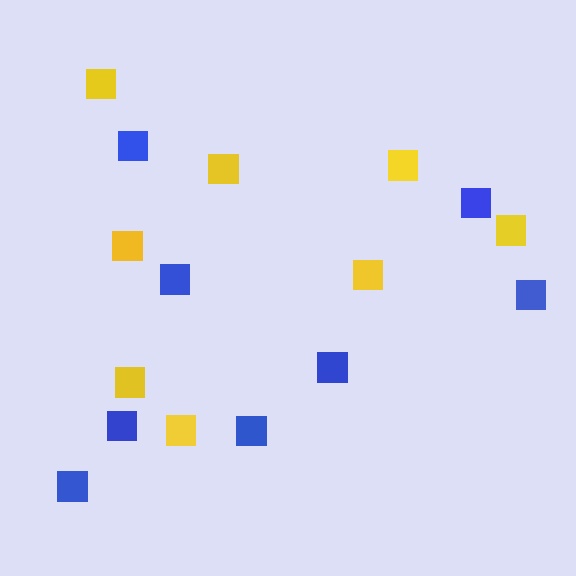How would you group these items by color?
There are 2 groups: one group of blue squares (8) and one group of yellow squares (8).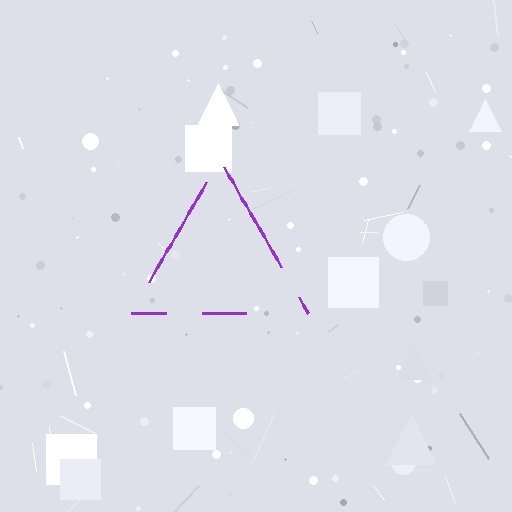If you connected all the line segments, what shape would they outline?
They would outline a triangle.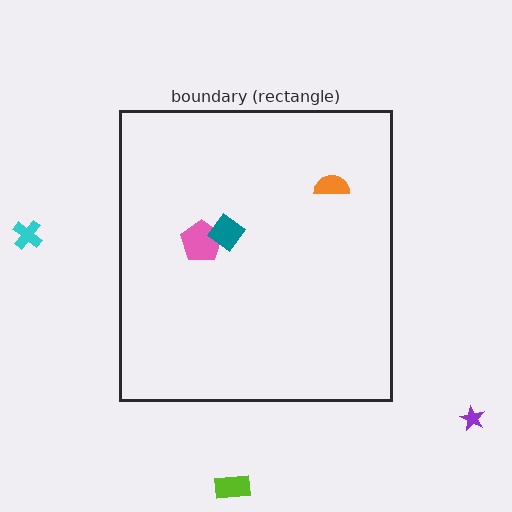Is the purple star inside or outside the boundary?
Outside.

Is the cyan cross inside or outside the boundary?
Outside.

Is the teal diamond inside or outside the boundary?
Inside.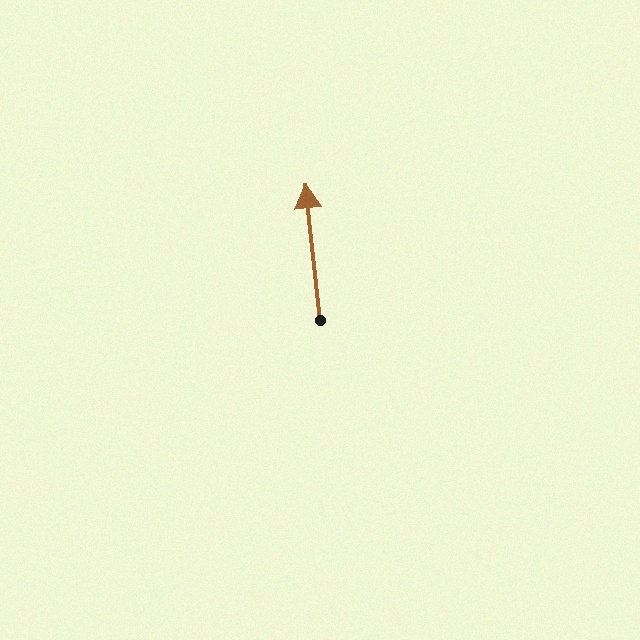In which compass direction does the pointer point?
North.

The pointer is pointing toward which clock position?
Roughly 12 o'clock.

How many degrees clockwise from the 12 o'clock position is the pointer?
Approximately 354 degrees.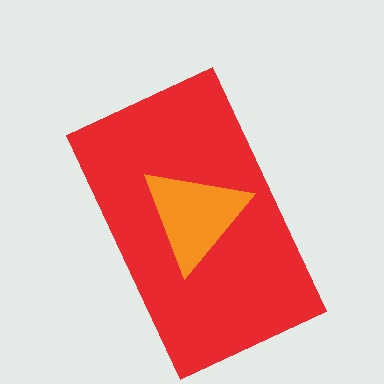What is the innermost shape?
The orange triangle.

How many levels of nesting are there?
2.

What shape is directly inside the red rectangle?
The orange triangle.